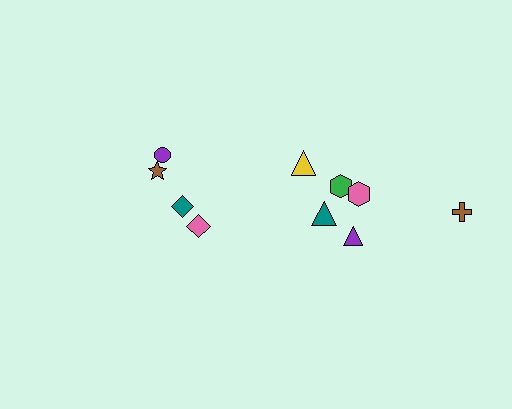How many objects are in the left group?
There are 4 objects.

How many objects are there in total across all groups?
There are 10 objects.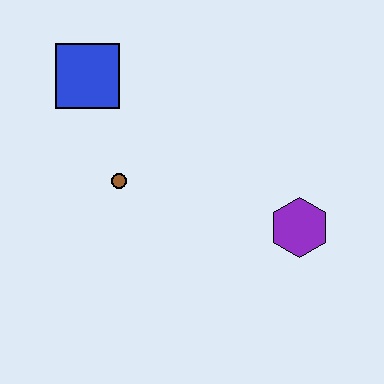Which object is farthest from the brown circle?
The purple hexagon is farthest from the brown circle.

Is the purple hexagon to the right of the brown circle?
Yes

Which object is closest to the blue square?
The brown circle is closest to the blue square.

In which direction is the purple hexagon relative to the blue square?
The purple hexagon is to the right of the blue square.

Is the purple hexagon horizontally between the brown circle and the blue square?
No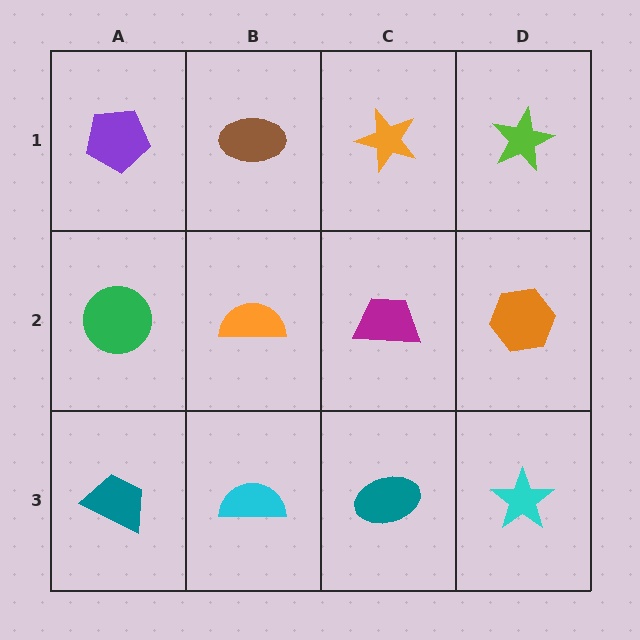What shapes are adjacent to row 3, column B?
An orange semicircle (row 2, column B), a teal trapezoid (row 3, column A), a teal ellipse (row 3, column C).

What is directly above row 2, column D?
A lime star.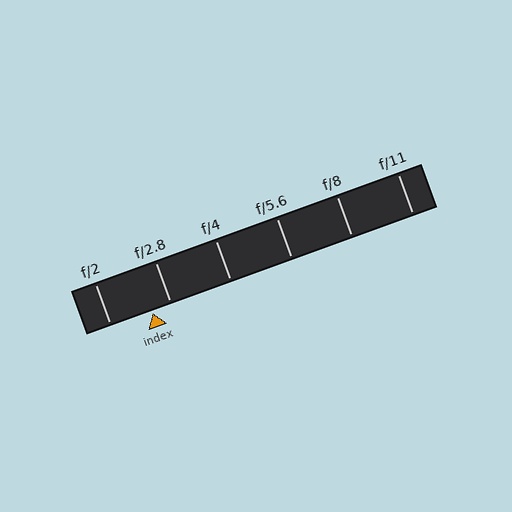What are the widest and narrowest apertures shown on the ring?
The widest aperture shown is f/2 and the narrowest is f/11.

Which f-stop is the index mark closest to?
The index mark is closest to f/2.8.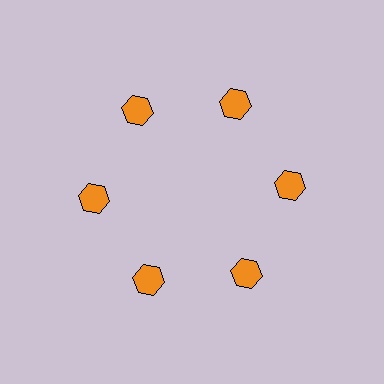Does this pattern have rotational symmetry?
Yes, this pattern has 6-fold rotational symmetry. It looks the same after rotating 60 degrees around the center.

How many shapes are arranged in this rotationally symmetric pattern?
There are 6 shapes, arranged in 6 groups of 1.